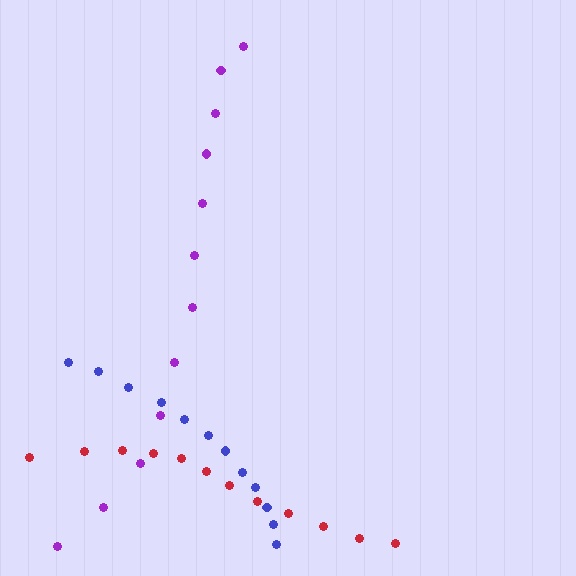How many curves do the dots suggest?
There are 3 distinct paths.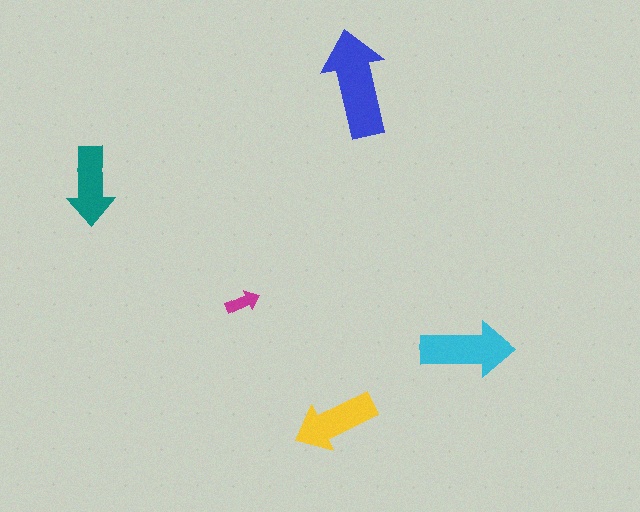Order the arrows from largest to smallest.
the blue one, the cyan one, the yellow one, the teal one, the magenta one.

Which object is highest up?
The blue arrow is topmost.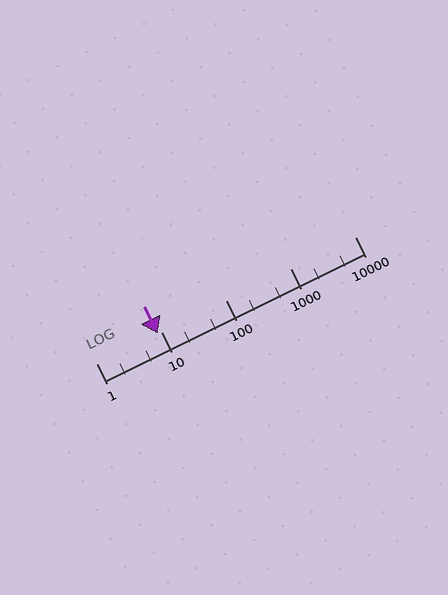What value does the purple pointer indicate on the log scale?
The pointer indicates approximately 9.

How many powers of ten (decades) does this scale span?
The scale spans 4 decades, from 1 to 10000.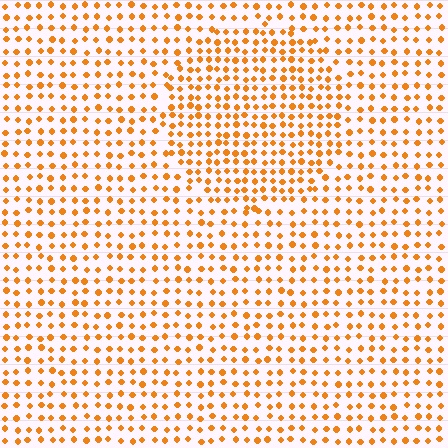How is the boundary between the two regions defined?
The boundary is defined by a change in element density (approximately 1.5x ratio). All elements are the same color, size, and shape.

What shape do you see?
I see a circle.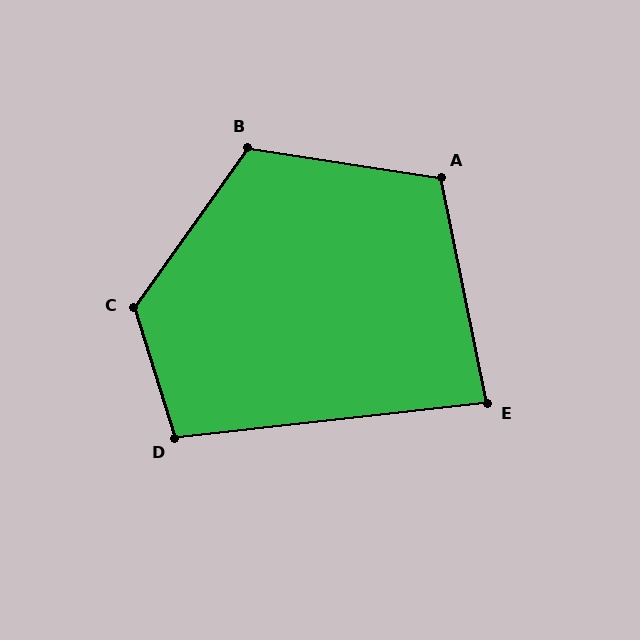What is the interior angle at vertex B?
Approximately 117 degrees (obtuse).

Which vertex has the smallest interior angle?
E, at approximately 85 degrees.